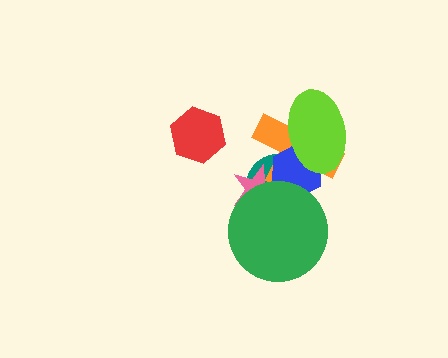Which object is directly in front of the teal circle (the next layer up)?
The pink star is directly in front of the teal circle.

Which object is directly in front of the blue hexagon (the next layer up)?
The green circle is directly in front of the blue hexagon.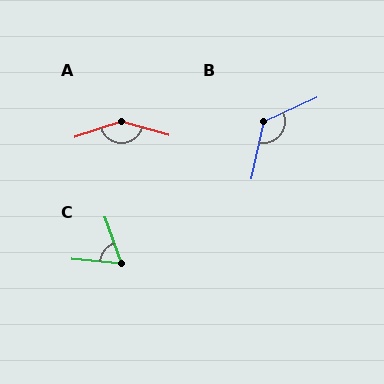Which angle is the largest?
A, at approximately 146 degrees.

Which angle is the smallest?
C, at approximately 65 degrees.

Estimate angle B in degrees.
Approximately 127 degrees.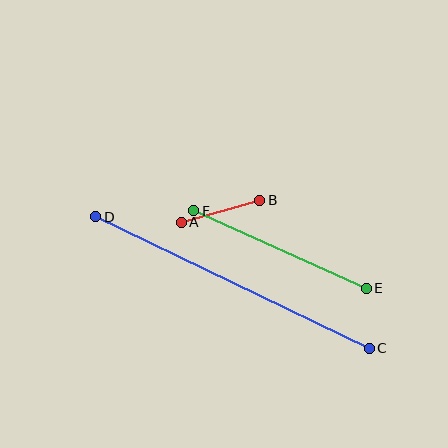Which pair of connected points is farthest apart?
Points C and D are farthest apart.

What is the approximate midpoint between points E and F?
The midpoint is at approximately (280, 249) pixels.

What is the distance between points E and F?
The distance is approximately 189 pixels.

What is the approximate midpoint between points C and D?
The midpoint is at approximately (232, 282) pixels.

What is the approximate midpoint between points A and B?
The midpoint is at approximately (221, 211) pixels.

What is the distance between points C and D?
The distance is approximately 304 pixels.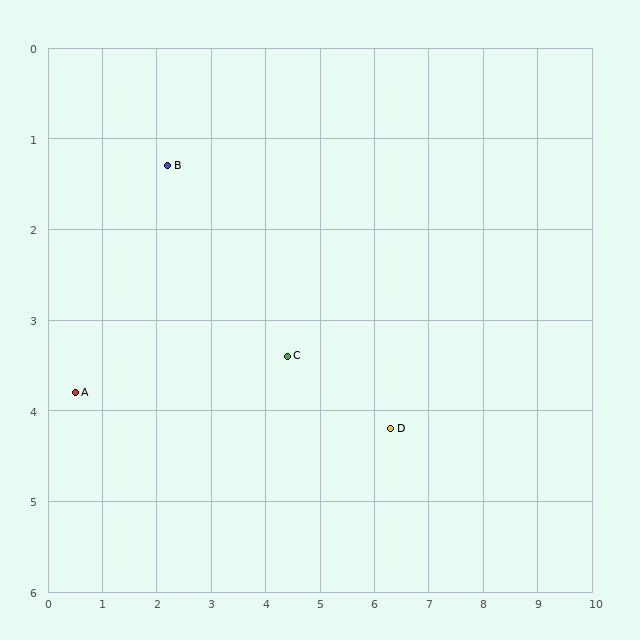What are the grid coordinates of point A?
Point A is at approximately (0.5, 3.8).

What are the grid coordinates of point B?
Point B is at approximately (2.2, 1.3).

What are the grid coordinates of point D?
Point D is at approximately (6.3, 4.2).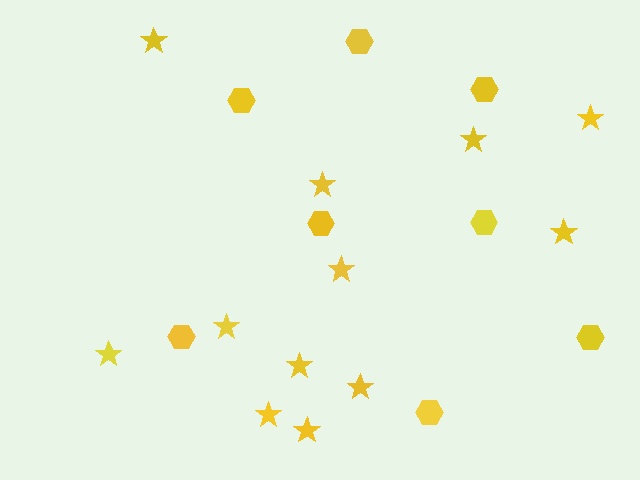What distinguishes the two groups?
There are 2 groups: one group of hexagons (8) and one group of stars (12).